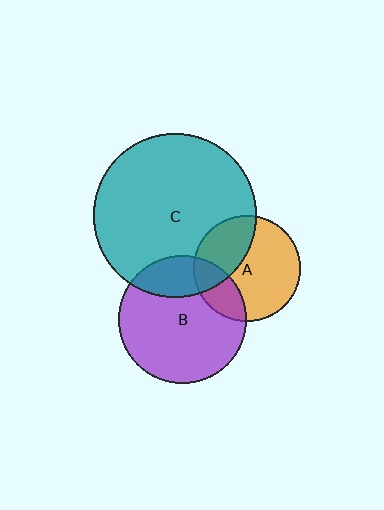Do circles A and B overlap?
Yes.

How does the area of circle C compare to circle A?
Approximately 2.4 times.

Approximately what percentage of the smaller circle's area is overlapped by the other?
Approximately 25%.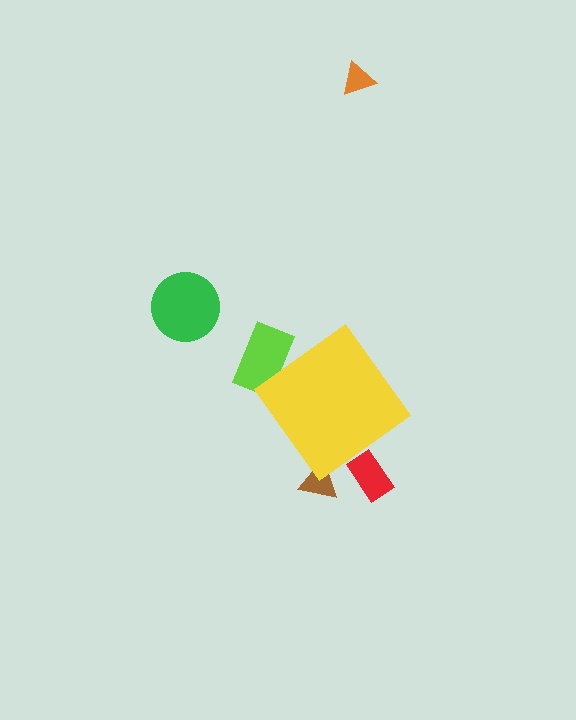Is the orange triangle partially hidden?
No, the orange triangle is fully visible.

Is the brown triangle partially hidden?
Yes, the brown triangle is partially hidden behind the yellow diamond.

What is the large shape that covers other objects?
A yellow diamond.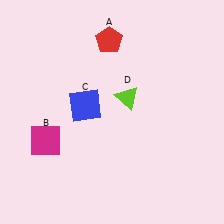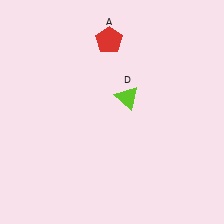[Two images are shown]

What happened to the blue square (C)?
The blue square (C) was removed in Image 2. It was in the top-left area of Image 1.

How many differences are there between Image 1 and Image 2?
There are 2 differences between the two images.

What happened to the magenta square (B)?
The magenta square (B) was removed in Image 2. It was in the bottom-left area of Image 1.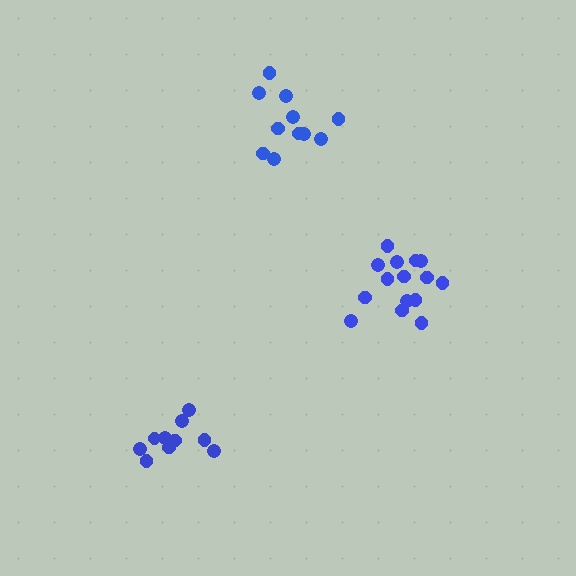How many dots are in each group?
Group 1: 15 dots, Group 2: 11 dots, Group 3: 10 dots (36 total).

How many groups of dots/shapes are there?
There are 3 groups.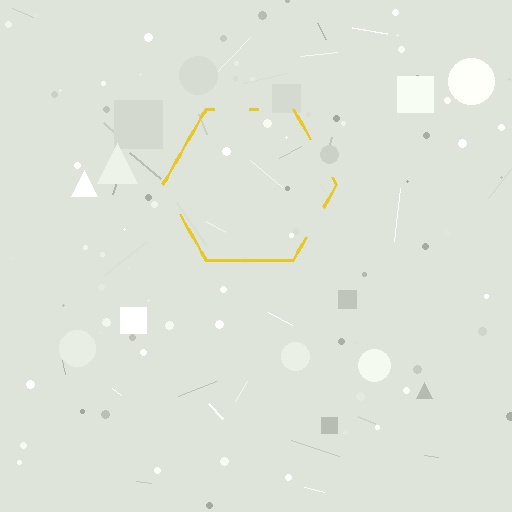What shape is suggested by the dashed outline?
The dashed outline suggests a hexagon.